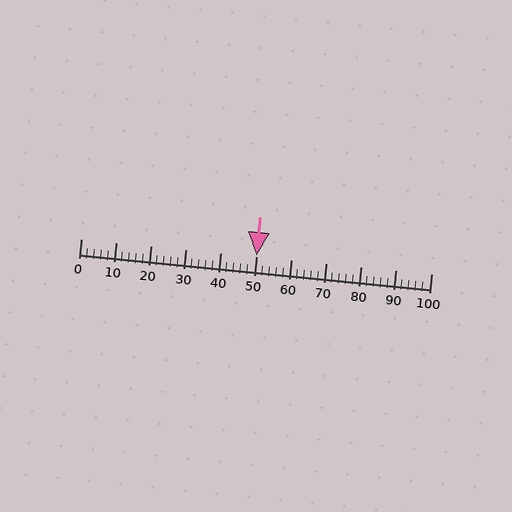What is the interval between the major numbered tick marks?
The major tick marks are spaced 10 units apart.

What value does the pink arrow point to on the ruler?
The pink arrow points to approximately 50.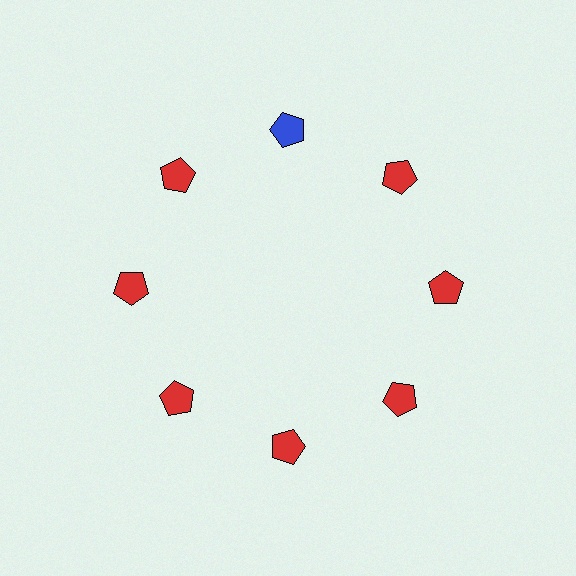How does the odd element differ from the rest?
It has a different color: blue instead of red.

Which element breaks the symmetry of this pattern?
The blue pentagon at roughly the 12 o'clock position breaks the symmetry. All other shapes are red pentagons.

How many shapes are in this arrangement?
There are 8 shapes arranged in a ring pattern.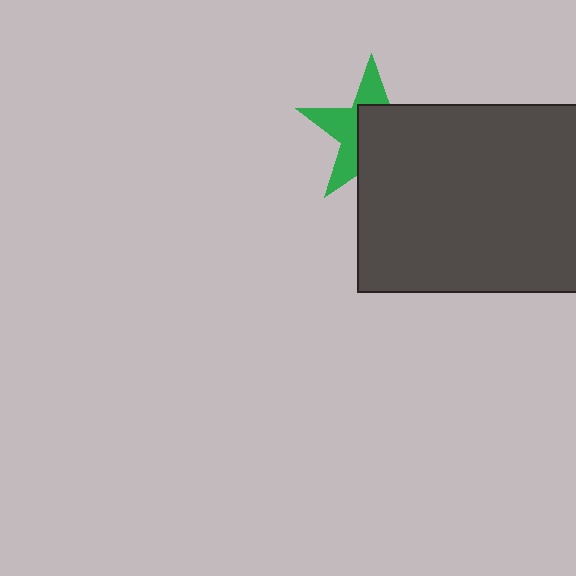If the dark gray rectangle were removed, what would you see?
You would see the complete green star.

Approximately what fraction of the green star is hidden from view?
Roughly 56% of the green star is hidden behind the dark gray rectangle.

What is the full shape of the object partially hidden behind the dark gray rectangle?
The partially hidden object is a green star.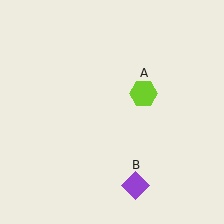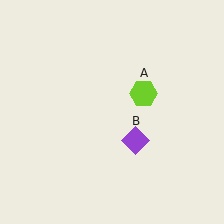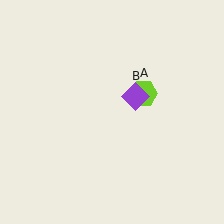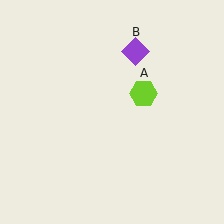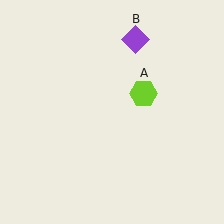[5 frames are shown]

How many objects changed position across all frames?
1 object changed position: purple diamond (object B).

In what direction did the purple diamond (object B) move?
The purple diamond (object B) moved up.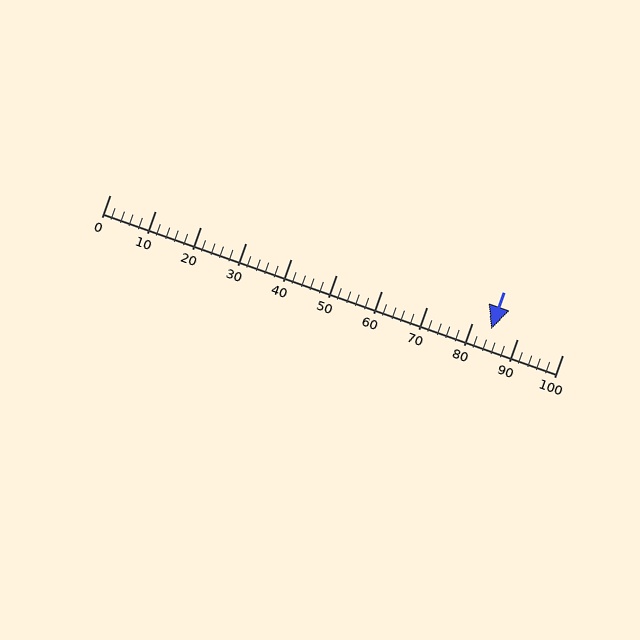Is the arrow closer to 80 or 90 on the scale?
The arrow is closer to 80.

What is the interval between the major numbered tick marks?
The major tick marks are spaced 10 units apart.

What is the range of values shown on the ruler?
The ruler shows values from 0 to 100.